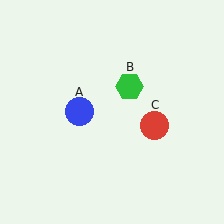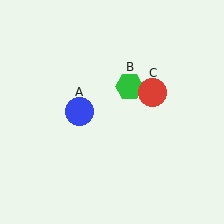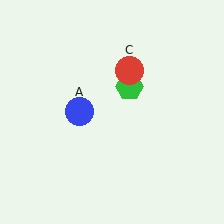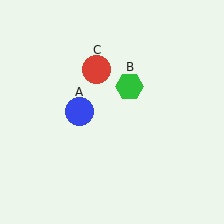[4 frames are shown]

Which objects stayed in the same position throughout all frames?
Blue circle (object A) and green hexagon (object B) remained stationary.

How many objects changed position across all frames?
1 object changed position: red circle (object C).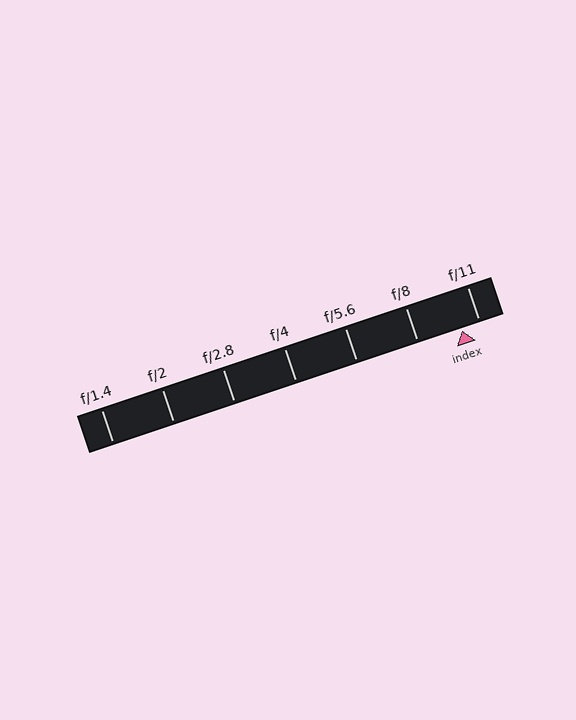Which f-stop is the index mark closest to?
The index mark is closest to f/11.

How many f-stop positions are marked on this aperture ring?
There are 7 f-stop positions marked.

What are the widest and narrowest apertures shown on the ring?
The widest aperture shown is f/1.4 and the narrowest is f/11.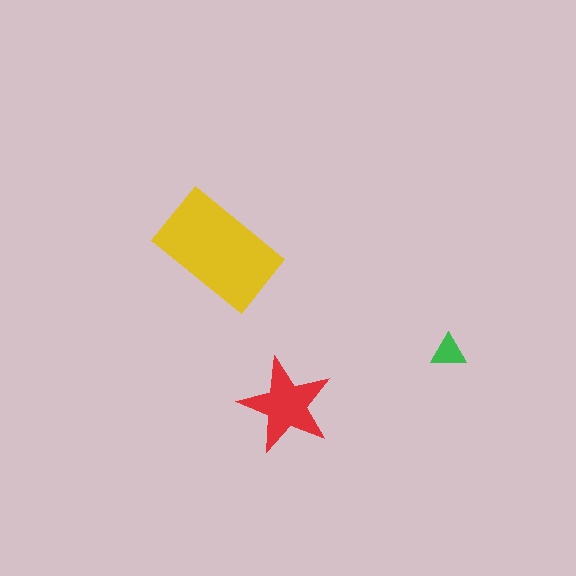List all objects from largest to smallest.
The yellow rectangle, the red star, the green triangle.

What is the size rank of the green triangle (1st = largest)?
3rd.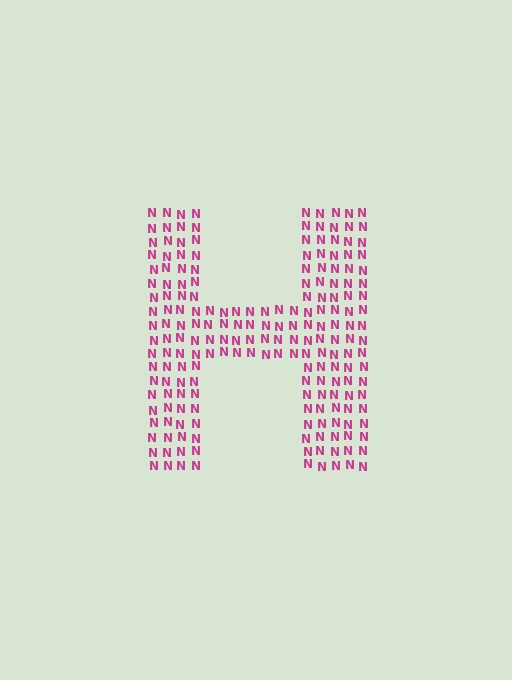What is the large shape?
The large shape is the letter H.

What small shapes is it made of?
It is made of small letter N's.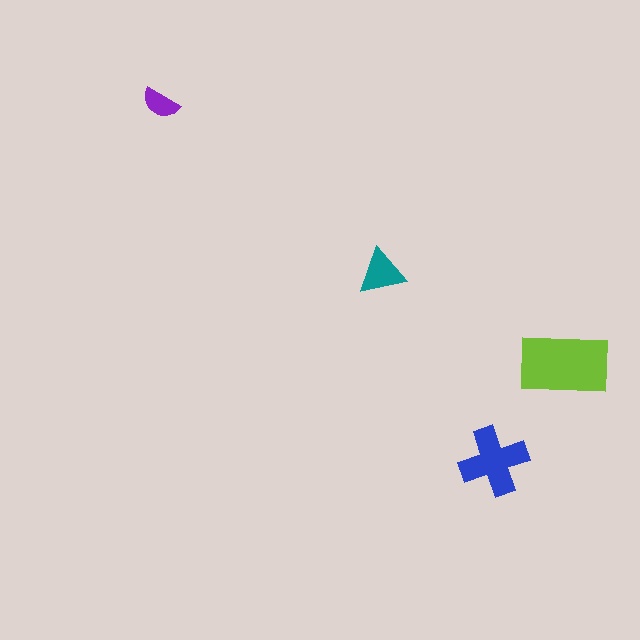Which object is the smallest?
The purple semicircle.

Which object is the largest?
The lime rectangle.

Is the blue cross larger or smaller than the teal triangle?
Larger.